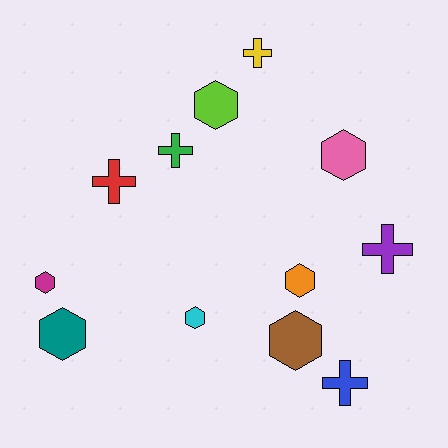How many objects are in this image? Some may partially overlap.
There are 12 objects.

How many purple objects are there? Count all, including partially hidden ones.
There is 1 purple object.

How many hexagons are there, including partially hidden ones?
There are 7 hexagons.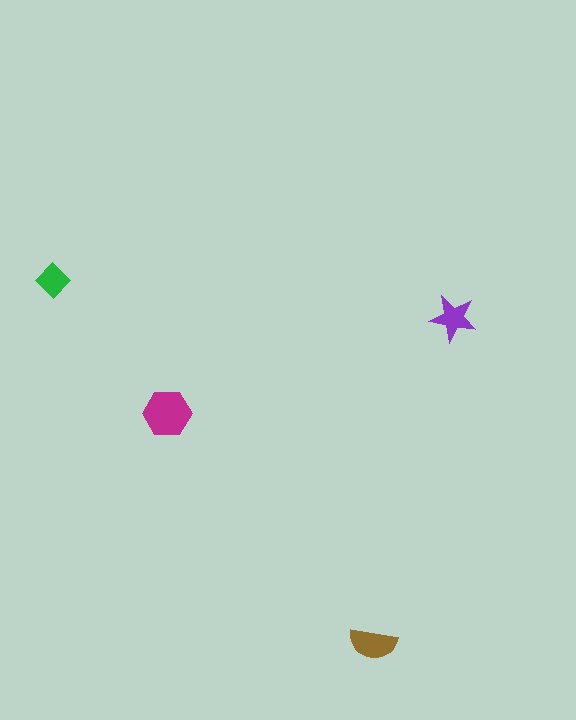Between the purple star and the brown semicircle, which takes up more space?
The brown semicircle.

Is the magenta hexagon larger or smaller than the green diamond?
Larger.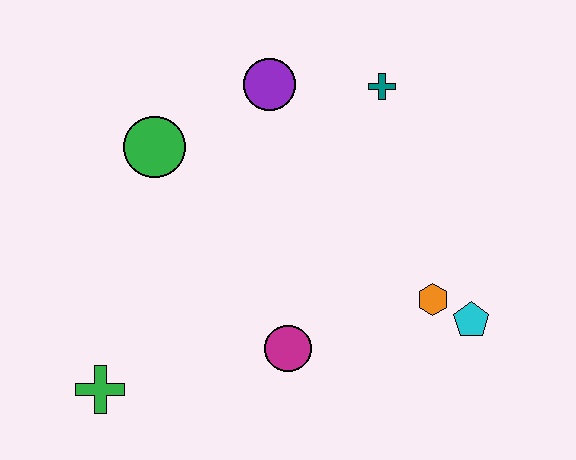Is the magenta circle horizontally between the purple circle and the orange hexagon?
Yes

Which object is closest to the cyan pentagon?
The orange hexagon is closest to the cyan pentagon.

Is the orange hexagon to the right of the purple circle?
Yes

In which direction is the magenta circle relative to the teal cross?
The magenta circle is below the teal cross.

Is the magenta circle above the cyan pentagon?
No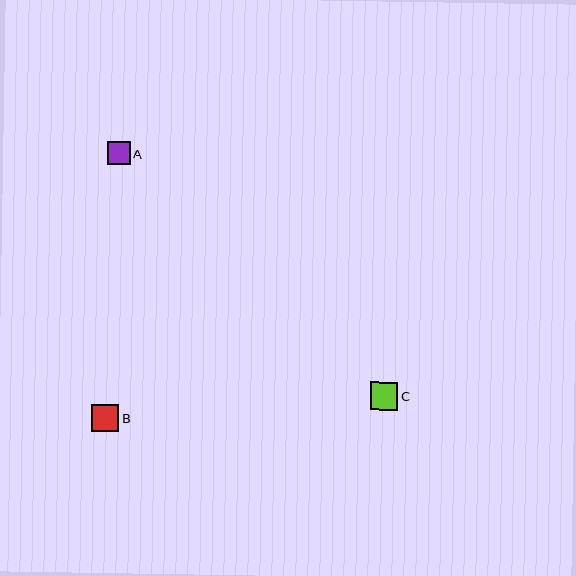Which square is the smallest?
Square A is the smallest with a size of approximately 23 pixels.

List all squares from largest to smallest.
From largest to smallest: C, B, A.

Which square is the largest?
Square C is the largest with a size of approximately 27 pixels.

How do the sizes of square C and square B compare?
Square C and square B are approximately the same size.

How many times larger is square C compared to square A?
Square C is approximately 1.2 times the size of square A.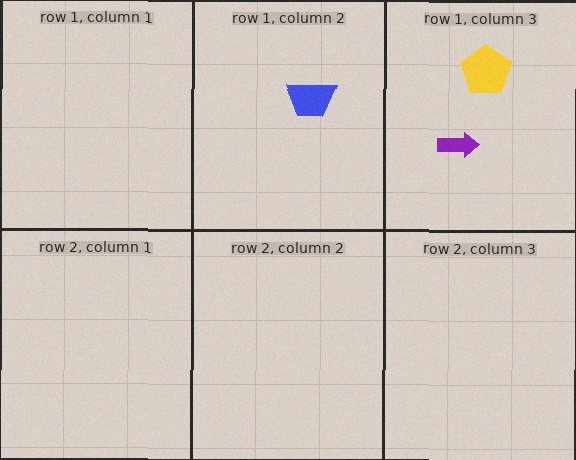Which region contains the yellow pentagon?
The row 1, column 3 region.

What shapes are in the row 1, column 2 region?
The blue trapezoid.